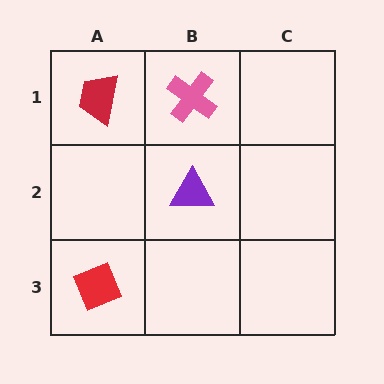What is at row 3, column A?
A red diamond.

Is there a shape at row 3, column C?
No, that cell is empty.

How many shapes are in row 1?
2 shapes.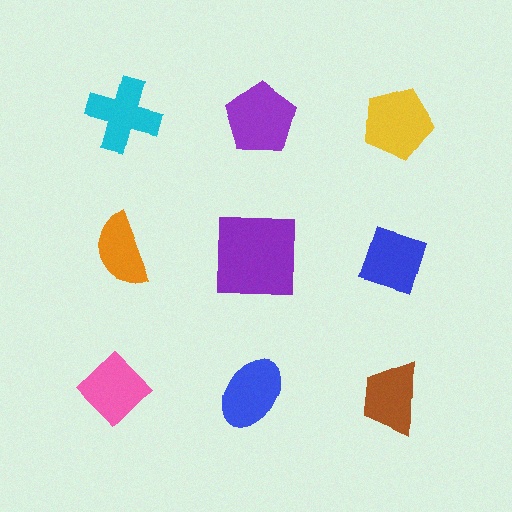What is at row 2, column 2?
A purple square.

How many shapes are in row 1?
3 shapes.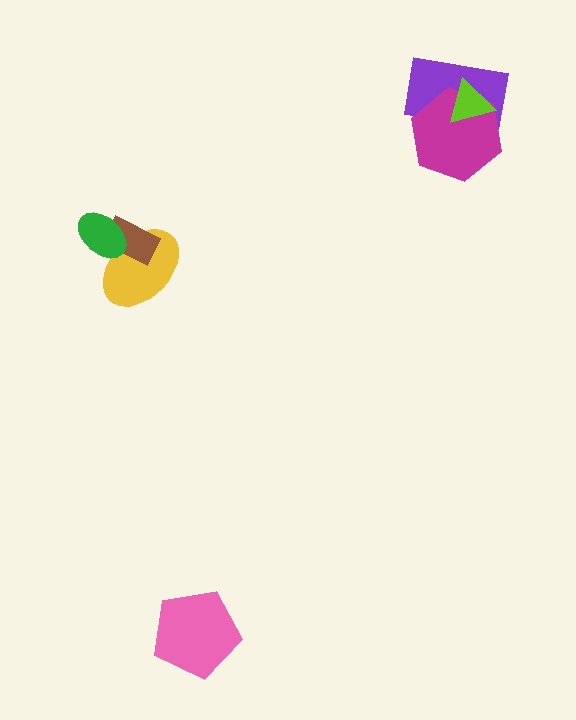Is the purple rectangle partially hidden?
Yes, it is partially covered by another shape.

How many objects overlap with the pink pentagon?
0 objects overlap with the pink pentagon.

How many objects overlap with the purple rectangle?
2 objects overlap with the purple rectangle.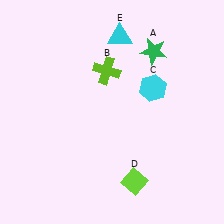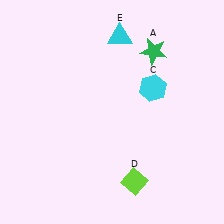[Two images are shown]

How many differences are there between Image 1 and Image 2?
There is 1 difference between the two images.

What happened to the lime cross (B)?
The lime cross (B) was removed in Image 2. It was in the top-left area of Image 1.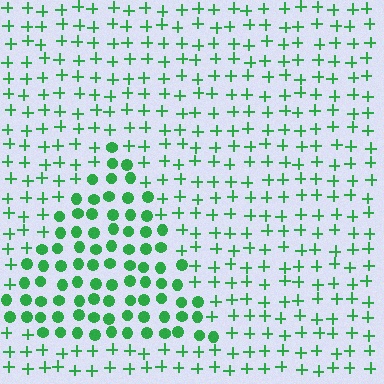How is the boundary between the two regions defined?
The boundary is defined by a change in element shape: circles inside vs. plus signs outside. All elements share the same color and spacing.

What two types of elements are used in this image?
The image uses circles inside the triangle region and plus signs outside it.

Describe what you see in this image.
The image is filled with small green elements arranged in a uniform grid. A triangle-shaped region contains circles, while the surrounding area contains plus signs. The boundary is defined purely by the change in element shape.